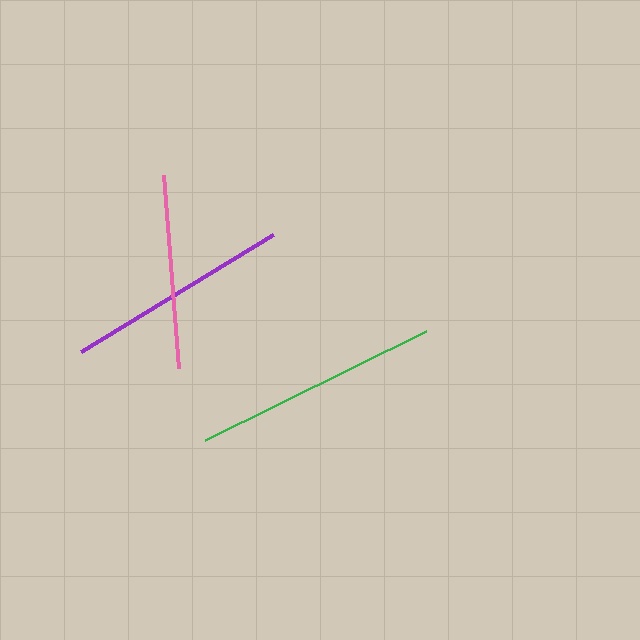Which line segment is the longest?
The green line is the longest at approximately 246 pixels.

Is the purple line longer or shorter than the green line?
The green line is longer than the purple line.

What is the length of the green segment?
The green segment is approximately 246 pixels long.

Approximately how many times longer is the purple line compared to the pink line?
The purple line is approximately 1.2 times the length of the pink line.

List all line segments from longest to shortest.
From longest to shortest: green, purple, pink.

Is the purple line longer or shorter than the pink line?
The purple line is longer than the pink line.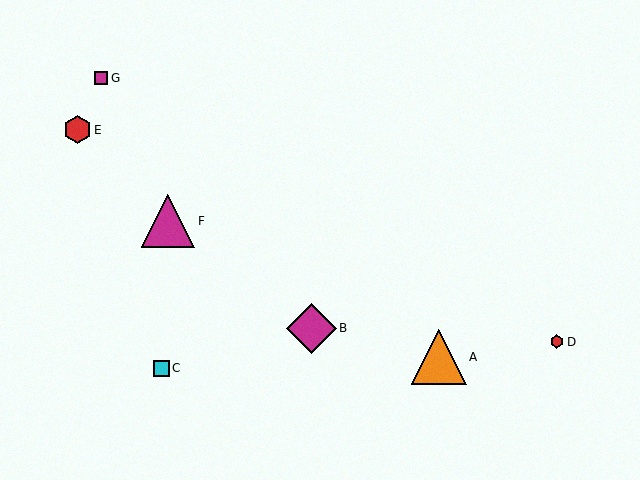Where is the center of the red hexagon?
The center of the red hexagon is at (77, 130).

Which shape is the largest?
The orange triangle (labeled A) is the largest.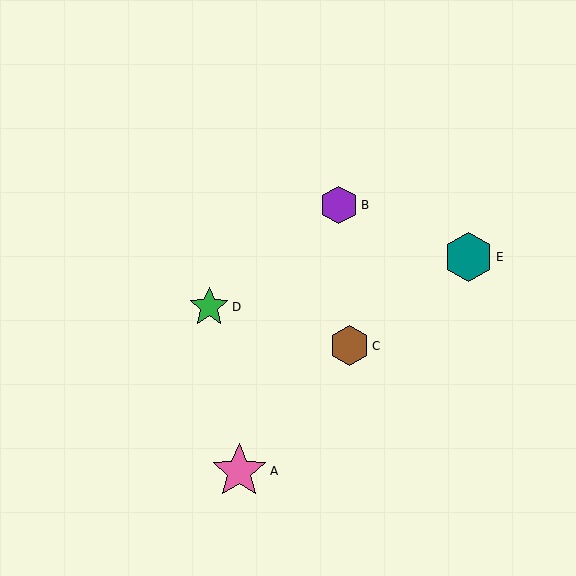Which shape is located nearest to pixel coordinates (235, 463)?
The pink star (labeled A) at (239, 471) is nearest to that location.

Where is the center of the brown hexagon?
The center of the brown hexagon is at (350, 346).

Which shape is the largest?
The pink star (labeled A) is the largest.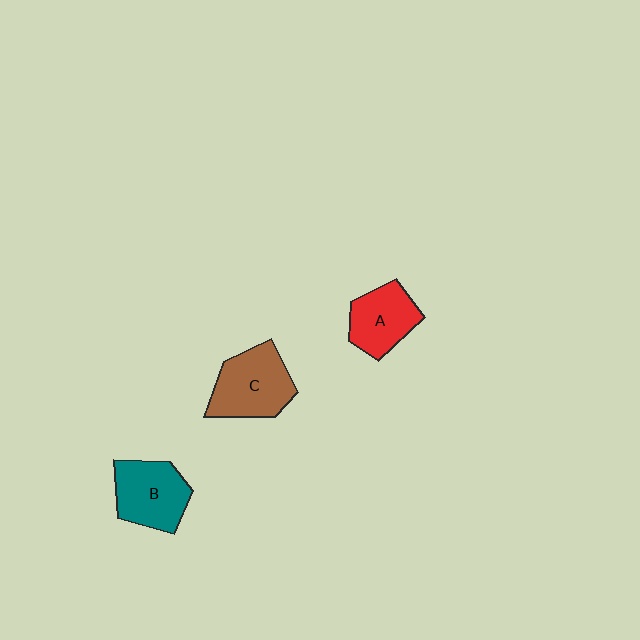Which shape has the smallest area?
Shape A (red).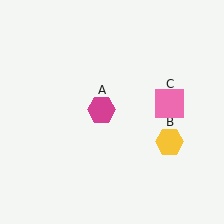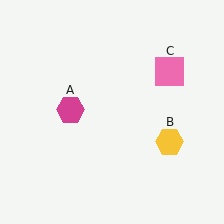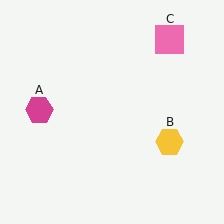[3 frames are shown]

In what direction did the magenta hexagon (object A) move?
The magenta hexagon (object A) moved left.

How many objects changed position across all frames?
2 objects changed position: magenta hexagon (object A), pink square (object C).